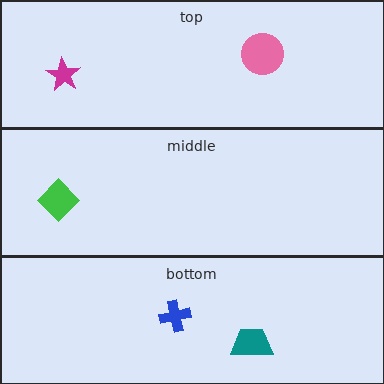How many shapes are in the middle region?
1.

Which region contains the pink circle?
The top region.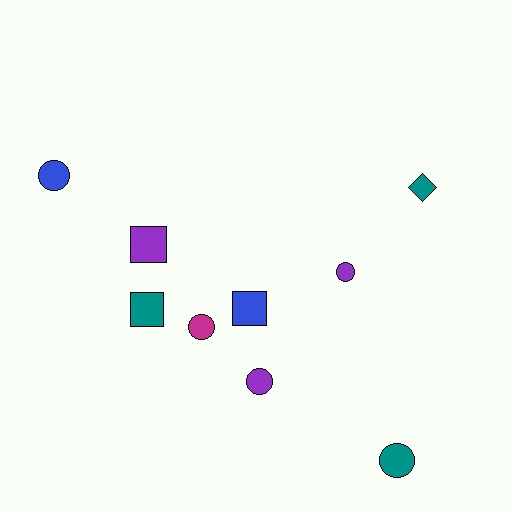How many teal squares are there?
There is 1 teal square.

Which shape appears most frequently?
Circle, with 5 objects.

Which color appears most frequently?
Teal, with 3 objects.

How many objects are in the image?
There are 9 objects.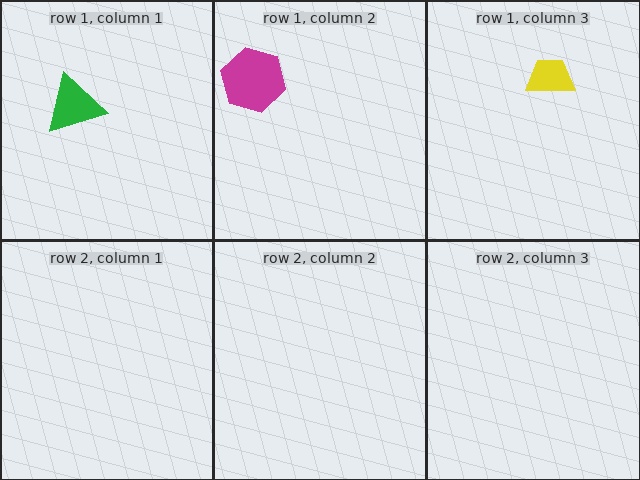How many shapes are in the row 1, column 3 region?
1.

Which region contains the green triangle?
The row 1, column 1 region.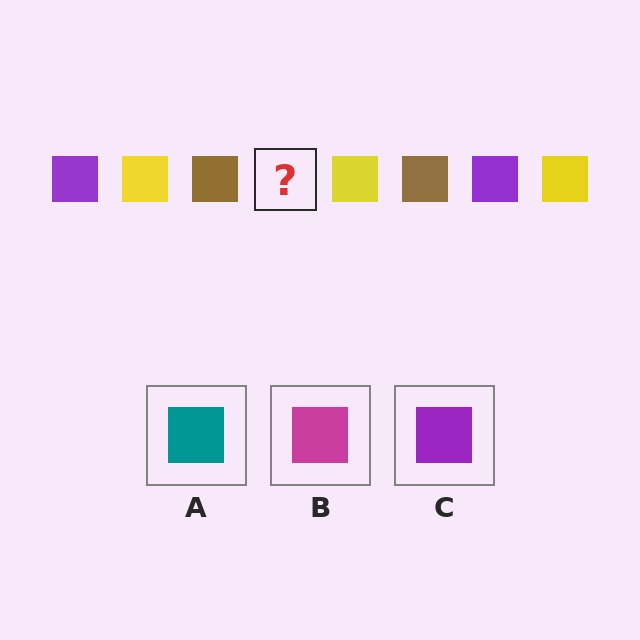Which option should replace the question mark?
Option C.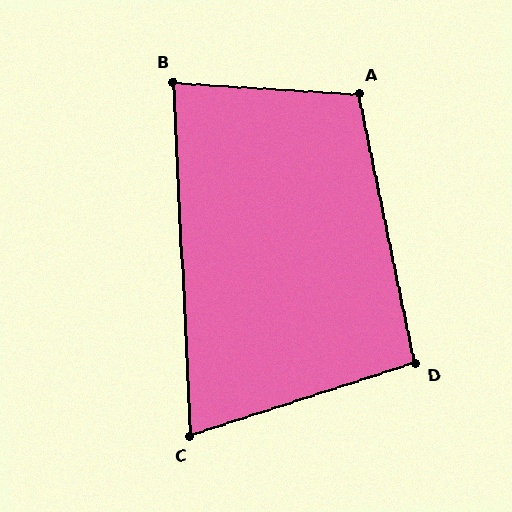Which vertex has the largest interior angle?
A, at approximately 105 degrees.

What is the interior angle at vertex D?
Approximately 96 degrees (obtuse).